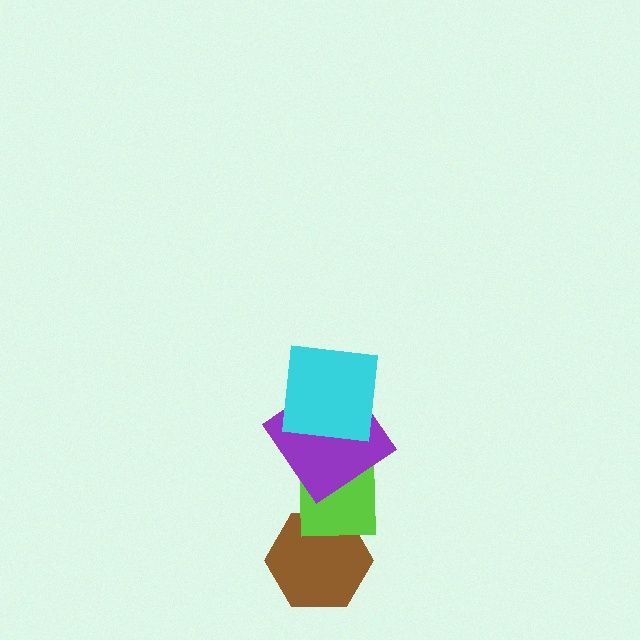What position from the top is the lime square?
The lime square is 3rd from the top.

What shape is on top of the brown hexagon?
The lime square is on top of the brown hexagon.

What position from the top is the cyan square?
The cyan square is 1st from the top.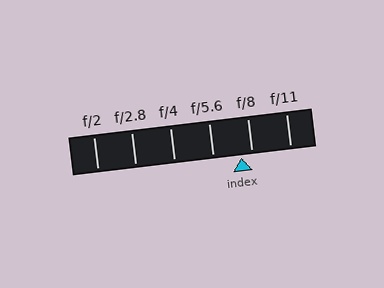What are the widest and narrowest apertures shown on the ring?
The widest aperture shown is f/2 and the narrowest is f/11.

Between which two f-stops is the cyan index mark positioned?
The index mark is between f/5.6 and f/8.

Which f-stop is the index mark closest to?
The index mark is closest to f/8.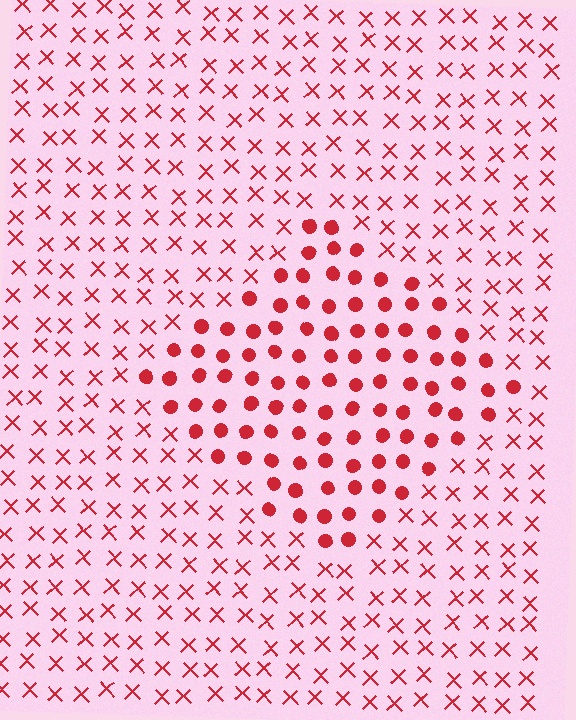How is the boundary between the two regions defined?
The boundary is defined by a change in element shape: circles inside vs. X marks outside. All elements share the same color and spacing.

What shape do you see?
I see a diamond.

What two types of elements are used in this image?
The image uses circles inside the diamond region and X marks outside it.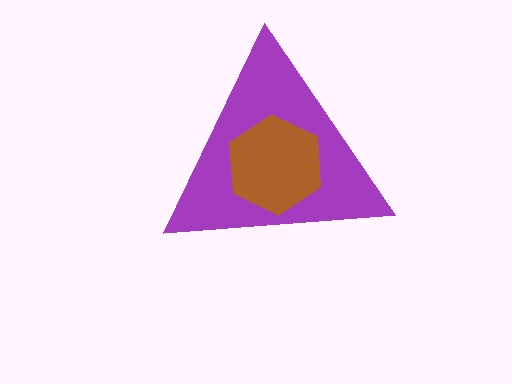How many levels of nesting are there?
2.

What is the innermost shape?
The brown hexagon.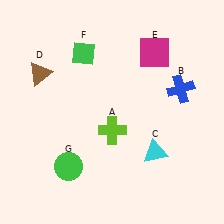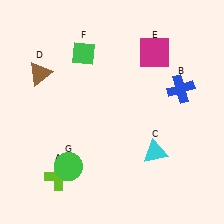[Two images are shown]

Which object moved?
The lime cross (A) moved left.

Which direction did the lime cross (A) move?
The lime cross (A) moved left.